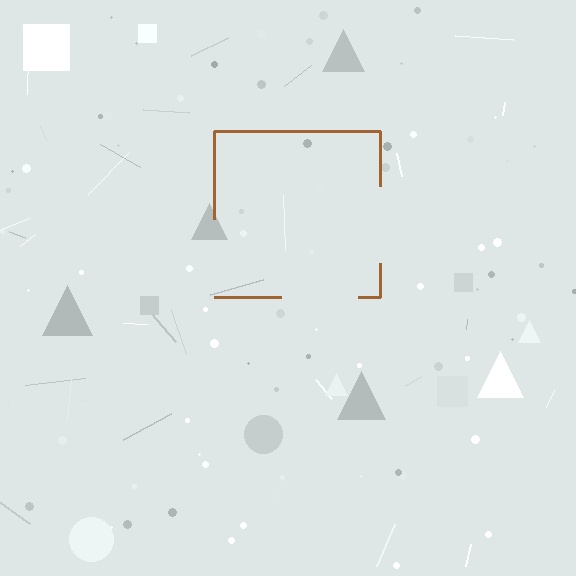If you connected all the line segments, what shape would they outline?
They would outline a square.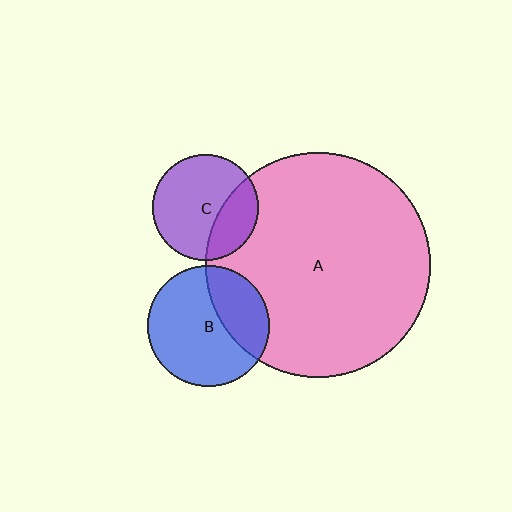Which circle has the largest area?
Circle A (pink).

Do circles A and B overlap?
Yes.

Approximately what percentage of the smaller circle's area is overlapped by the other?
Approximately 30%.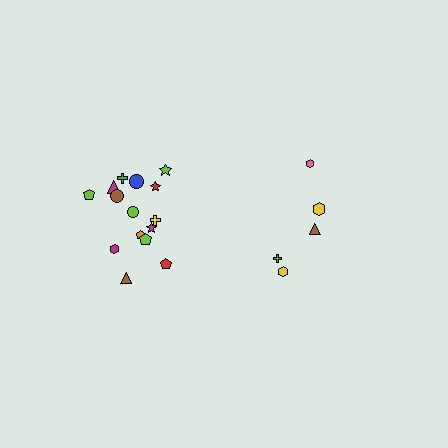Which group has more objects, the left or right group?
The left group.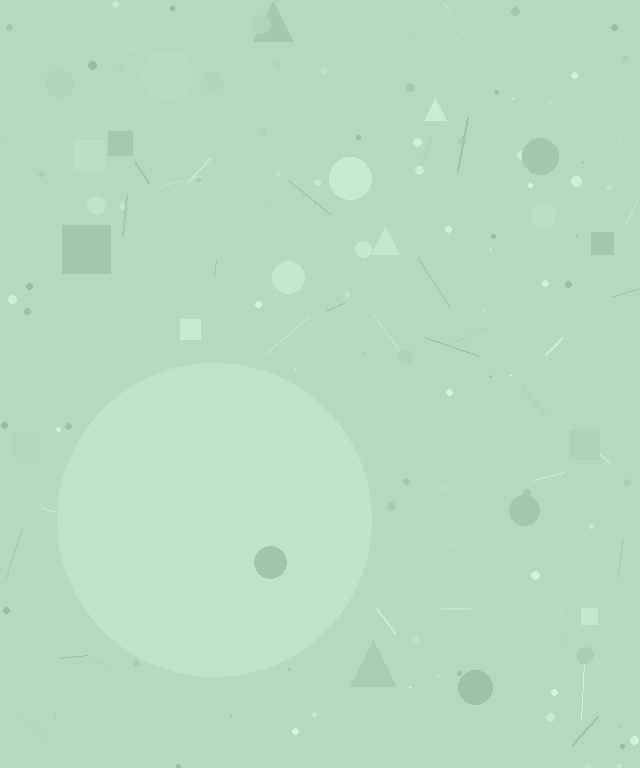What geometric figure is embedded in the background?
A circle is embedded in the background.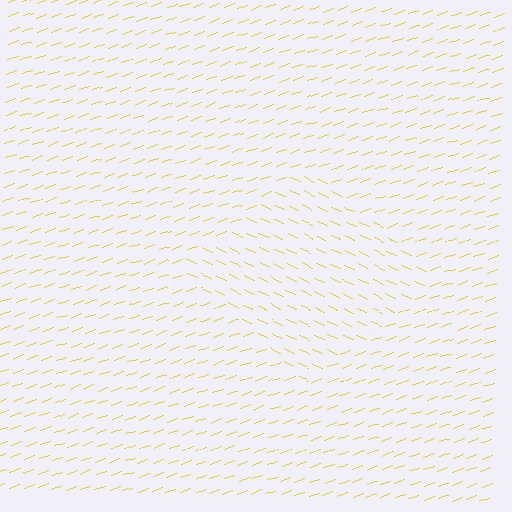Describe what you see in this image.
The image is filled with small yellow line segments. A diamond region in the image has lines oriented differently from the surrounding lines, creating a visible texture boundary.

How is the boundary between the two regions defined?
The boundary is defined purely by a change in line orientation (approximately 45 degrees difference). All lines are the same color and thickness.